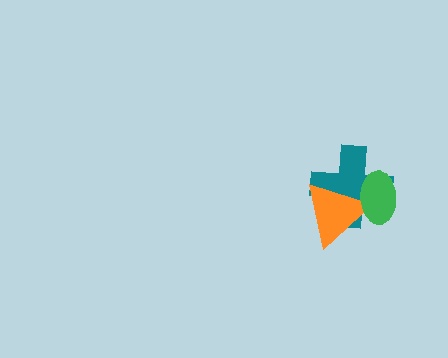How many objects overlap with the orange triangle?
2 objects overlap with the orange triangle.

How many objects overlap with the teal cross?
2 objects overlap with the teal cross.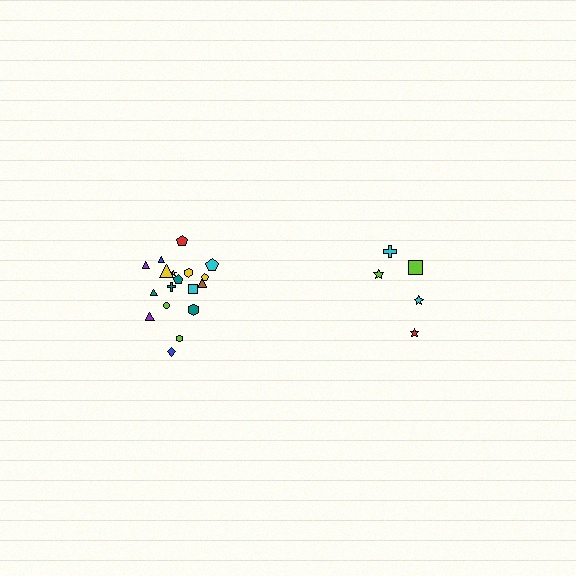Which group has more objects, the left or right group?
The left group.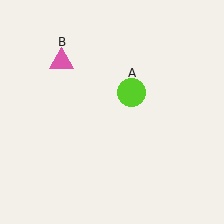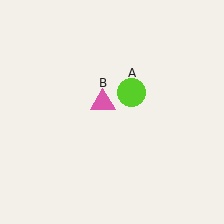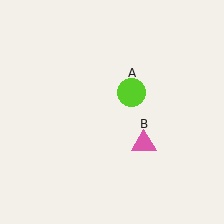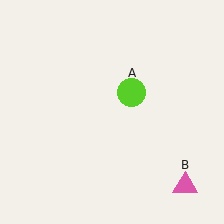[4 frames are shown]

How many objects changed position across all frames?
1 object changed position: pink triangle (object B).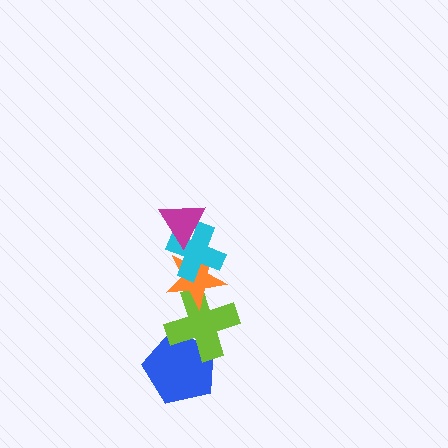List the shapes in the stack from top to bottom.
From top to bottom: the magenta triangle, the cyan cross, the orange star, the lime cross, the blue pentagon.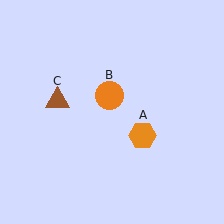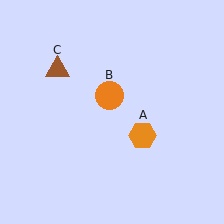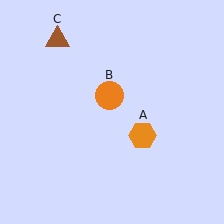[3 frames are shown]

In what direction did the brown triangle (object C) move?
The brown triangle (object C) moved up.